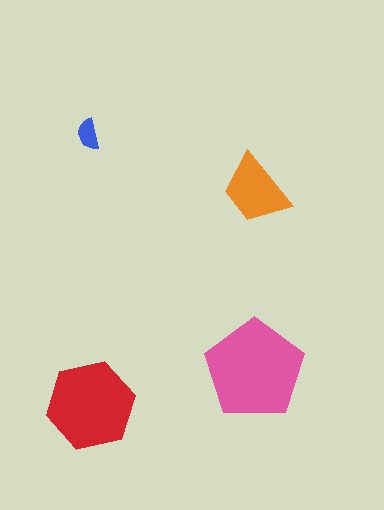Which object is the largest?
The pink pentagon.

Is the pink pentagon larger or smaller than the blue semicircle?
Larger.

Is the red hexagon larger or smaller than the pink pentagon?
Smaller.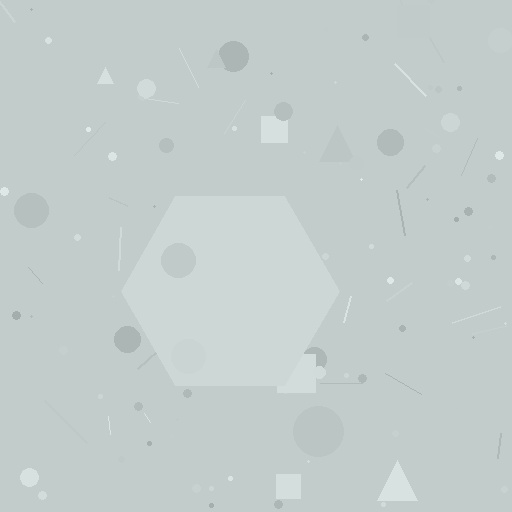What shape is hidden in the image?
A hexagon is hidden in the image.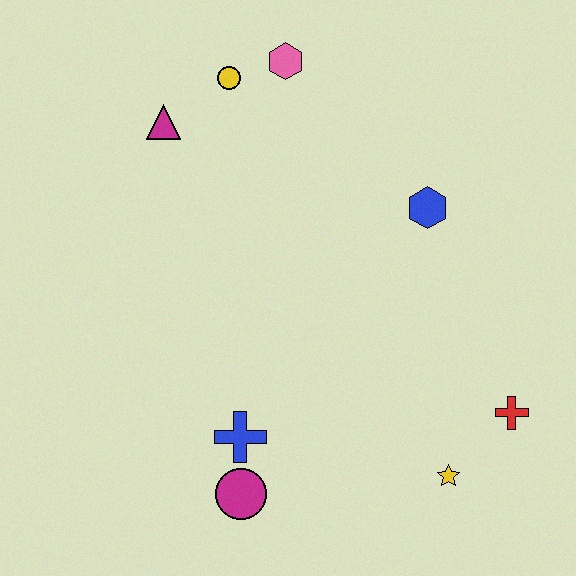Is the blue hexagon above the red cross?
Yes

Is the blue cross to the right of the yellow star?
No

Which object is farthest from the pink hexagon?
The yellow star is farthest from the pink hexagon.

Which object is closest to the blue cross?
The magenta circle is closest to the blue cross.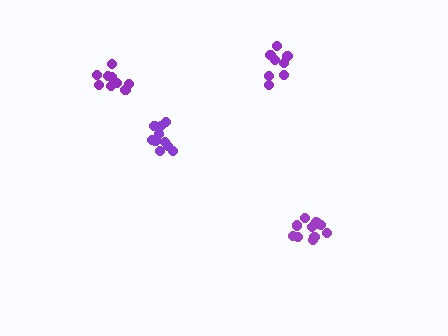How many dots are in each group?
Group 1: 10 dots, Group 2: 12 dots, Group 3: 8 dots, Group 4: 10 dots (40 total).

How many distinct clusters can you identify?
There are 4 distinct clusters.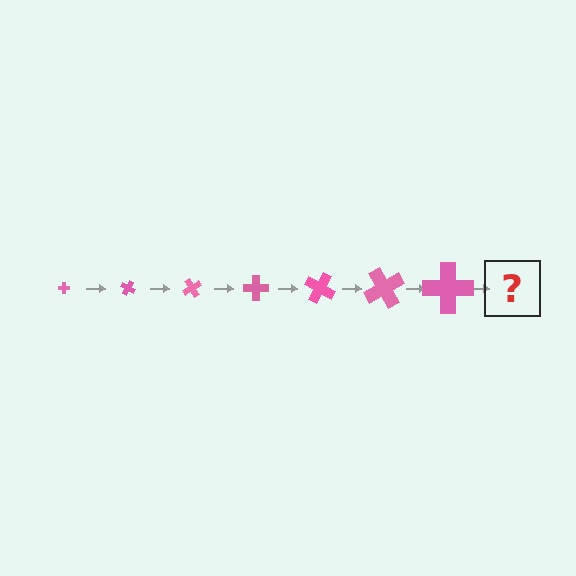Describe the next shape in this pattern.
It should be a cross, larger than the previous one and rotated 210 degrees from the start.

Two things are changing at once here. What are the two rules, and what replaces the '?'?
The two rules are that the cross grows larger each step and it rotates 30 degrees each step. The '?' should be a cross, larger than the previous one and rotated 210 degrees from the start.